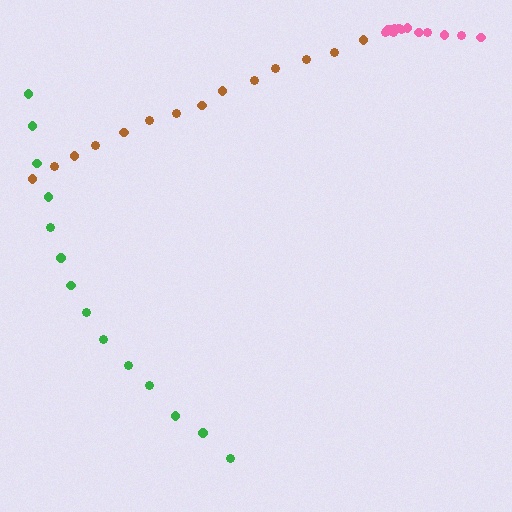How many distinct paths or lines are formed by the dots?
There are 3 distinct paths.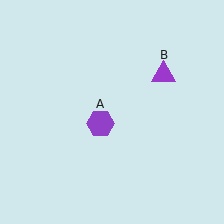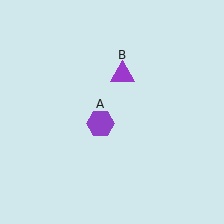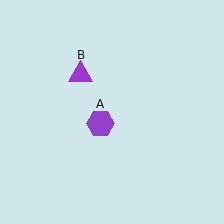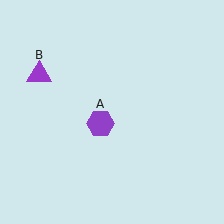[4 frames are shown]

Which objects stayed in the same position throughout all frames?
Purple hexagon (object A) remained stationary.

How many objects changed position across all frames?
1 object changed position: purple triangle (object B).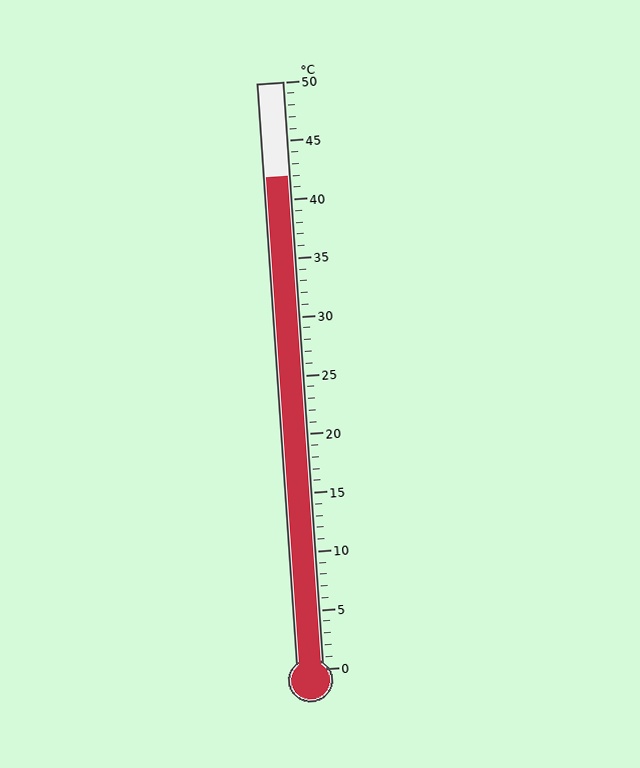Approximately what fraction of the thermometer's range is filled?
The thermometer is filled to approximately 85% of its range.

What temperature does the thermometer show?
The thermometer shows approximately 42°C.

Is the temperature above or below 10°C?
The temperature is above 10°C.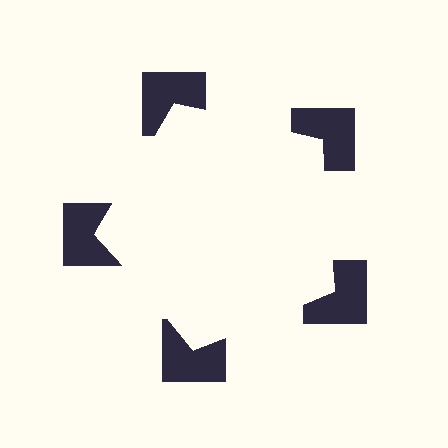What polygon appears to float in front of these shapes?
An illusory pentagon — its edges are inferred from the aligned wedge cuts in the notched squares, not physically drawn.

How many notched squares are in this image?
There are 5 — one at each vertex of the illusory pentagon.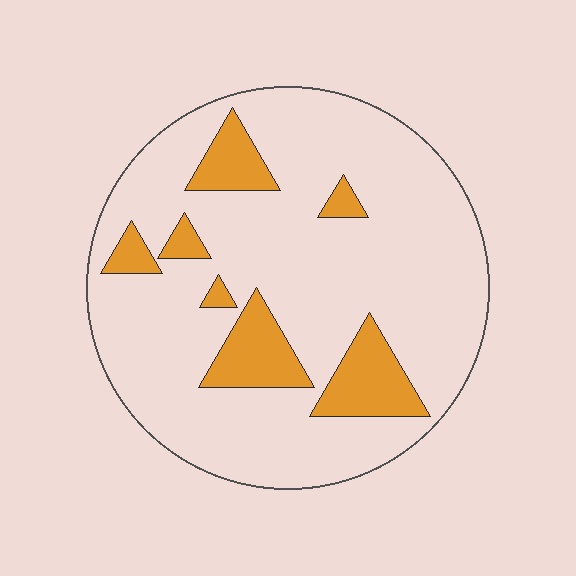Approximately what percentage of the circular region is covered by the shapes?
Approximately 15%.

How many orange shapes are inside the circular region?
7.